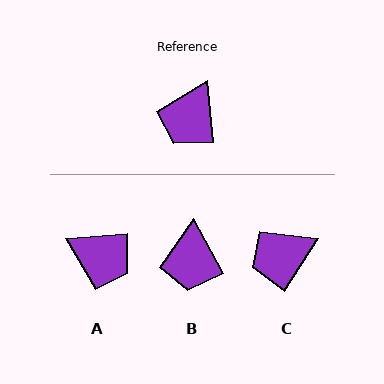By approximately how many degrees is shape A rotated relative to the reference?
Approximately 89 degrees counter-clockwise.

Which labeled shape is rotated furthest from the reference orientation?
A, about 89 degrees away.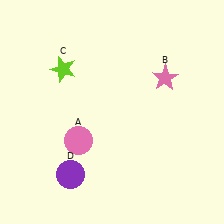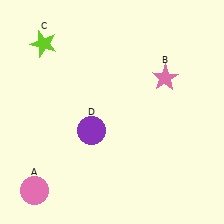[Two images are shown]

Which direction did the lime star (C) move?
The lime star (C) moved up.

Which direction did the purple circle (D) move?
The purple circle (D) moved up.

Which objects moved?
The objects that moved are: the pink circle (A), the lime star (C), the purple circle (D).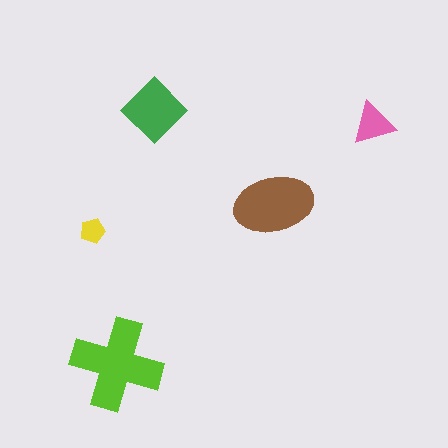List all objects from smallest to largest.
The yellow pentagon, the pink triangle, the green diamond, the brown ellipse, the lime cross.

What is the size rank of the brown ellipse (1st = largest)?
2nd.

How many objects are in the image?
There are 5 objects in the image.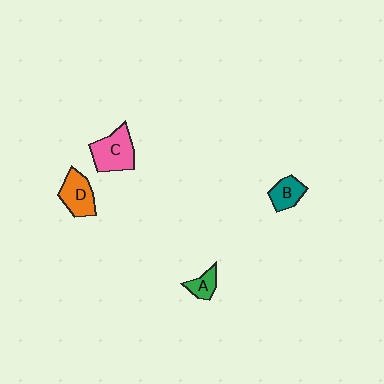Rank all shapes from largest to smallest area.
From largest to smallest: C (pink), D (orange), B (teal), A (green).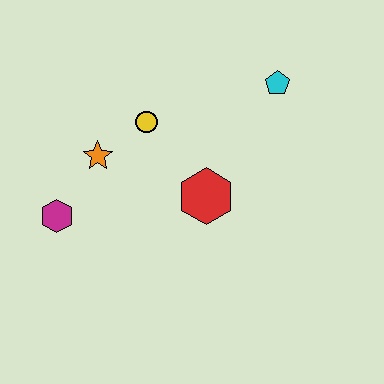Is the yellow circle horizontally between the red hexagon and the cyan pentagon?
No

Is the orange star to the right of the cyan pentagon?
No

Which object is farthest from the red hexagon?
The magenta hexagon is farthest from the red hexagon.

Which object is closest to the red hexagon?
The yellow circle is closest to the red hexagon.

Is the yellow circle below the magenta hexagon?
No